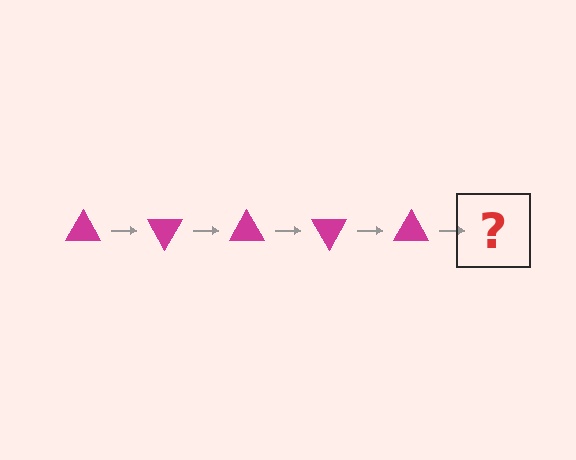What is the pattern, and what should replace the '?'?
The pattern is that the triangle rotates 60 degrees each step. The '?' should be a magenta triangle rotated 300 degrees.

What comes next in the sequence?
The next element should be a magenta triangle rotated 300 degrees.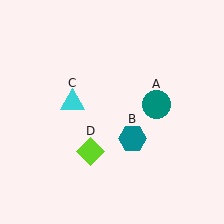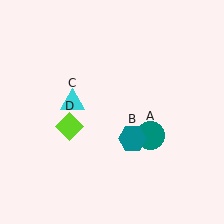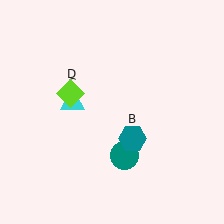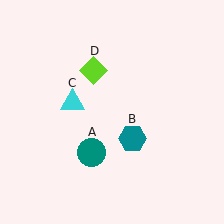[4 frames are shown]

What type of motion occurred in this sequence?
The teal circle (object A), lime diamond (object D) rotated clockwise around the center of the scene.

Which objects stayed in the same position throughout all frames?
Teal hexagon (object B) and cyan triangle (object C) remained stationary.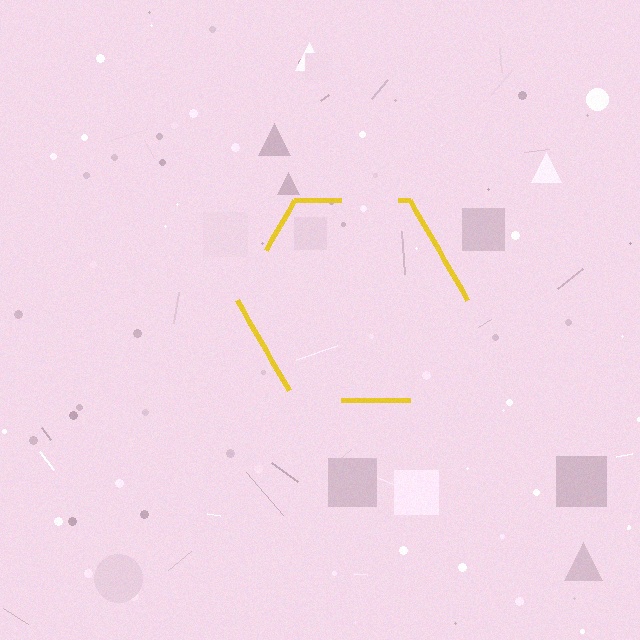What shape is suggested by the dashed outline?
The dashed outline suggests a hexagon.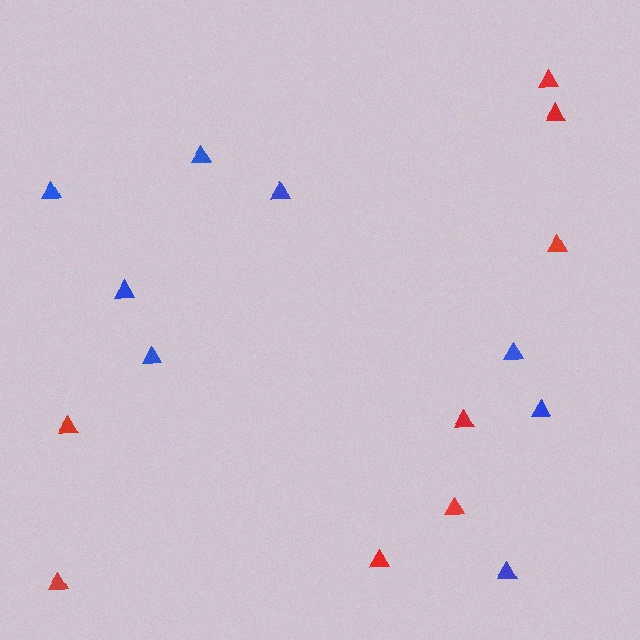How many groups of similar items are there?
There are 2 groups: one group of red triangles (8) and one group of blue triangles (8).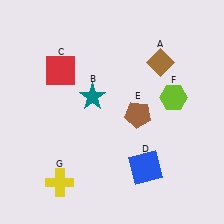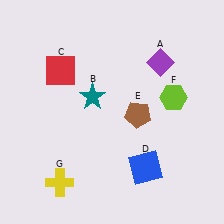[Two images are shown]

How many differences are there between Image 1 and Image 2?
There is 1 difference between the two images.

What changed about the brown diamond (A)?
In Image 1, A is brown. In Image 2, it changed to purple.